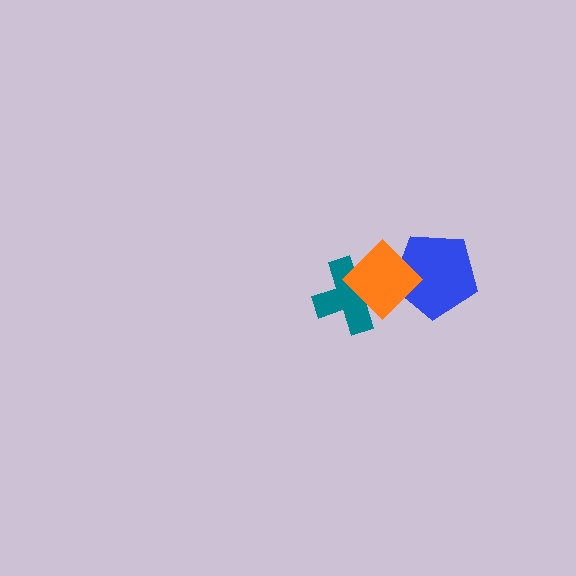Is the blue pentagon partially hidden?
Yes, it is partially covered by another shape.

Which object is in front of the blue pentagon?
The orange diamond is in front of the blue pentagon.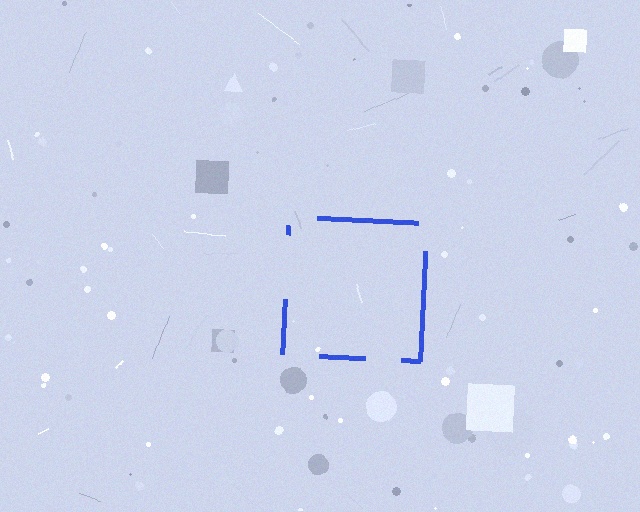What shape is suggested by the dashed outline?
The dashed outline suggests a square.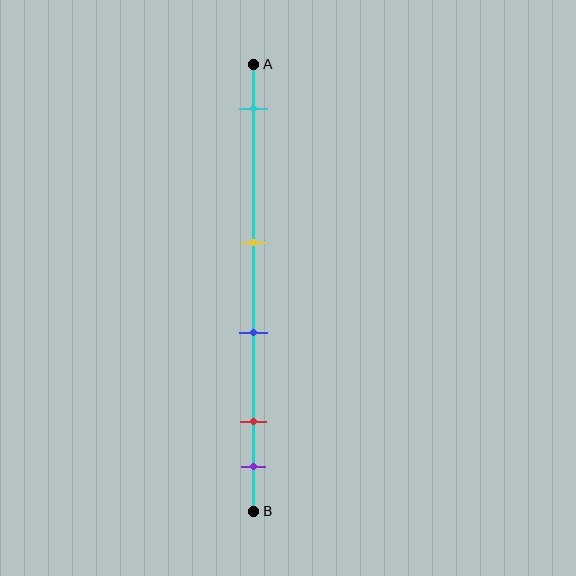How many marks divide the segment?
There are 5 marks dividing the segment.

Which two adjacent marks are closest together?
The red and purple marks are the closest adjacent pair.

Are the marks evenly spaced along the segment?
No, the marks are not evenly spaced.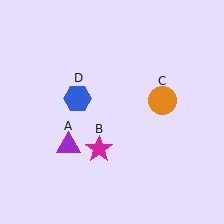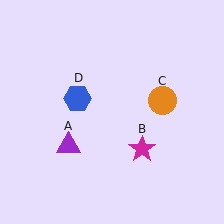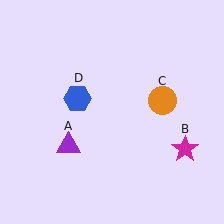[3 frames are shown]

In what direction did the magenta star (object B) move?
The magenta star (object B) moved right.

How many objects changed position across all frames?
1 object changed position: magenta star (object B).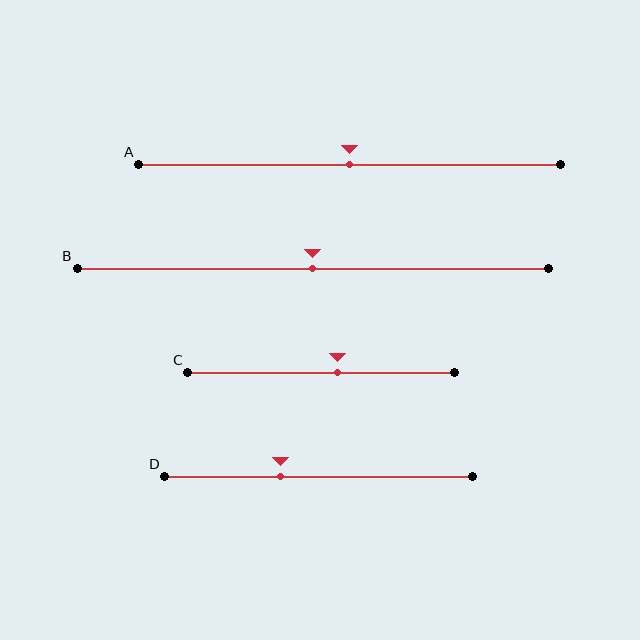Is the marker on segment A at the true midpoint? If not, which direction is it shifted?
Yes, the marker on segment A is at the true midpoint.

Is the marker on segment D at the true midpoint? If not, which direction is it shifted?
No, the marker on segment D is shifted to the left by about 12% of the segment length.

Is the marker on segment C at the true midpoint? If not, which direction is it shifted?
No, the marker on segment C is shifted to the right by about 6% of the segment length.